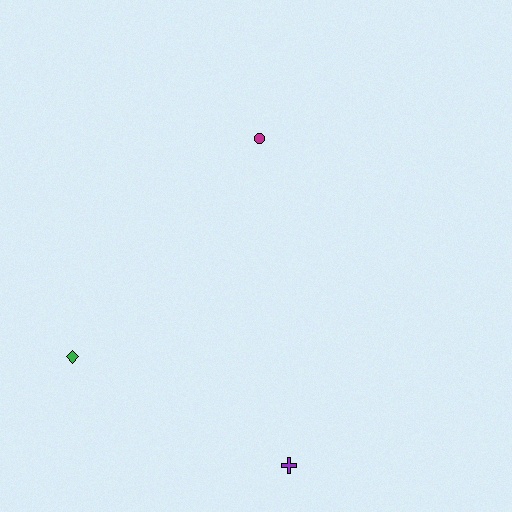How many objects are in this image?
There are 3 objects.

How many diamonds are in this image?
There is 1 diamond.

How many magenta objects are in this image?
There is 1 magenta object.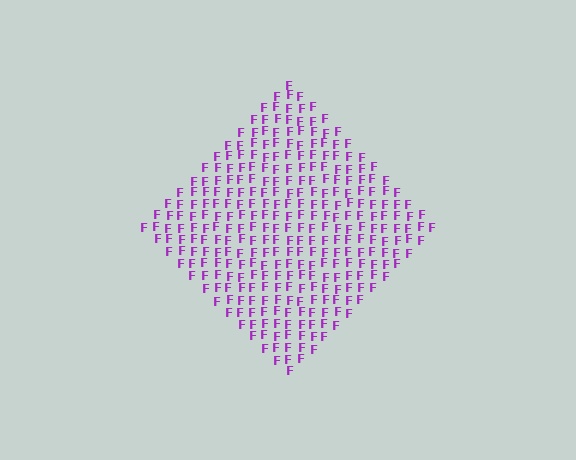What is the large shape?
The large shape is a diamond.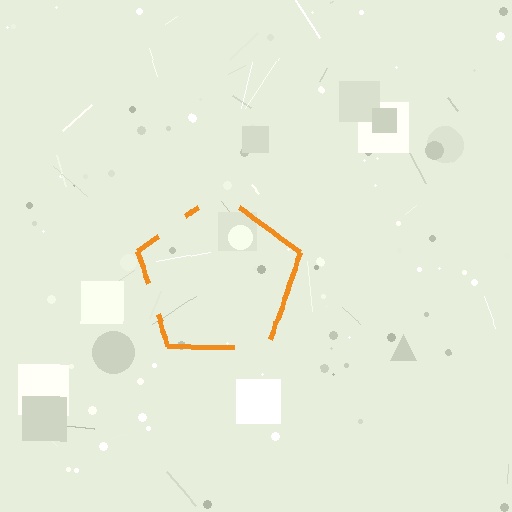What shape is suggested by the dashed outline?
The dashed outline suggests a pentagon.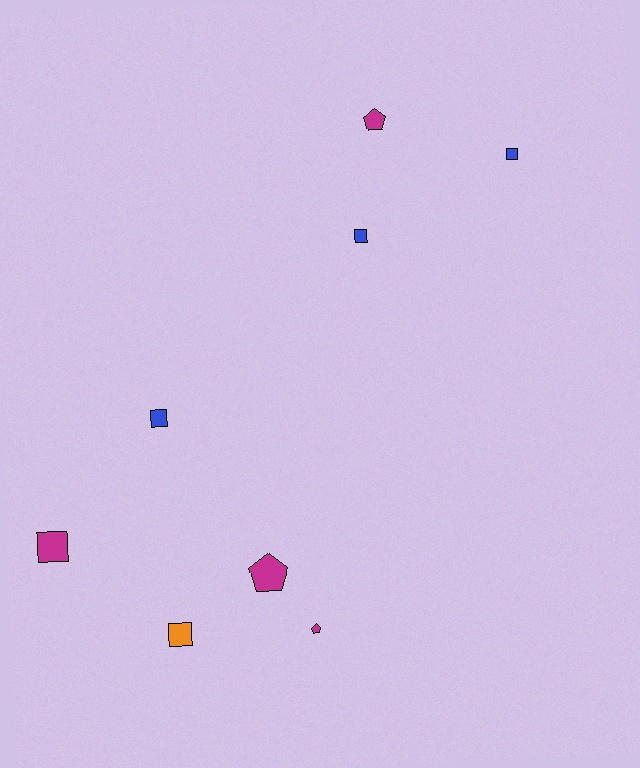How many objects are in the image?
There are 8 objects.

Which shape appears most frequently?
Square, with 5 objects.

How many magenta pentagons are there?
There are 3 magenta pentagons.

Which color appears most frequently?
Magenta, with 4 objects.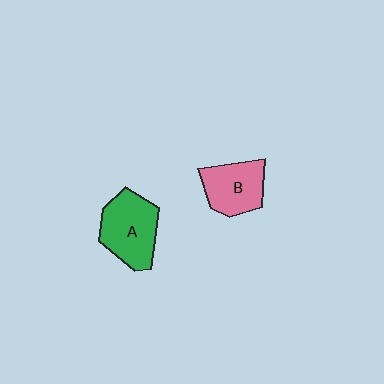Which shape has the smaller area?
Shape B (pink).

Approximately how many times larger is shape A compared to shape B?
Approximately 1.2 times.